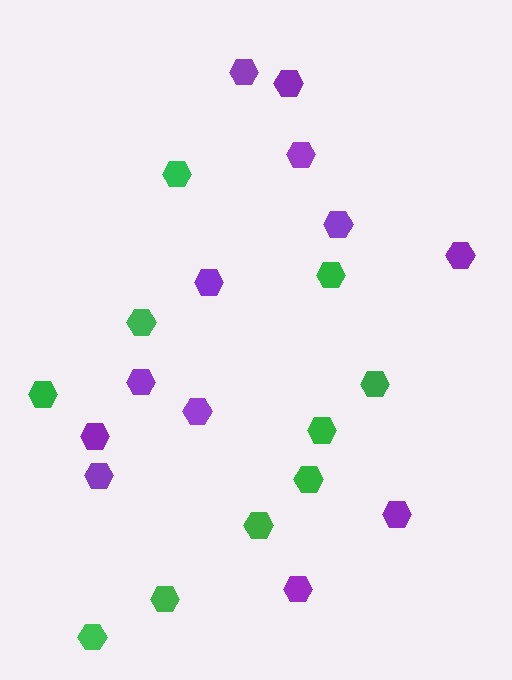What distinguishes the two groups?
There are 2 groups: one group of purple hexagons (12) and one group of green hexagons (10).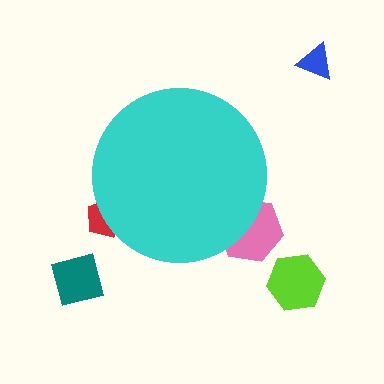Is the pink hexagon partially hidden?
Yes, the pink hexagon is partially hidden behind the cyan circle.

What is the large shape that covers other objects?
A cyan circle.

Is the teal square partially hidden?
No, the teal square is fully visible.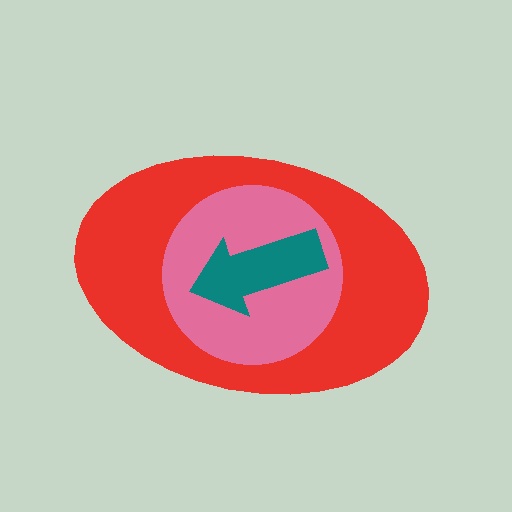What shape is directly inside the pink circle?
The teal arrow.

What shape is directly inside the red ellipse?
The pink circle.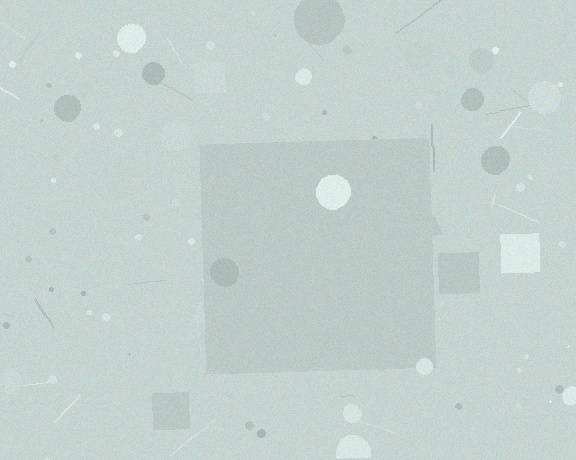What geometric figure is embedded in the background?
A square is embedded in the background.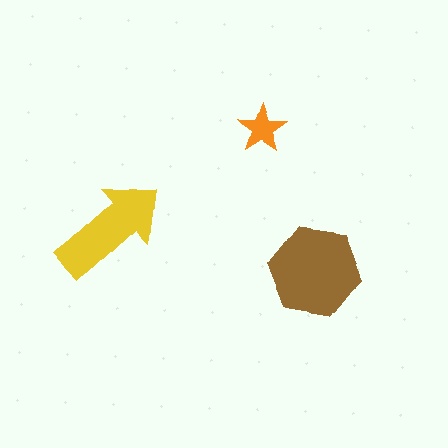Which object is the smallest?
The orange star.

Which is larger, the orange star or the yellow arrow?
The yellow arrow.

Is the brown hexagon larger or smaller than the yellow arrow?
Larger.